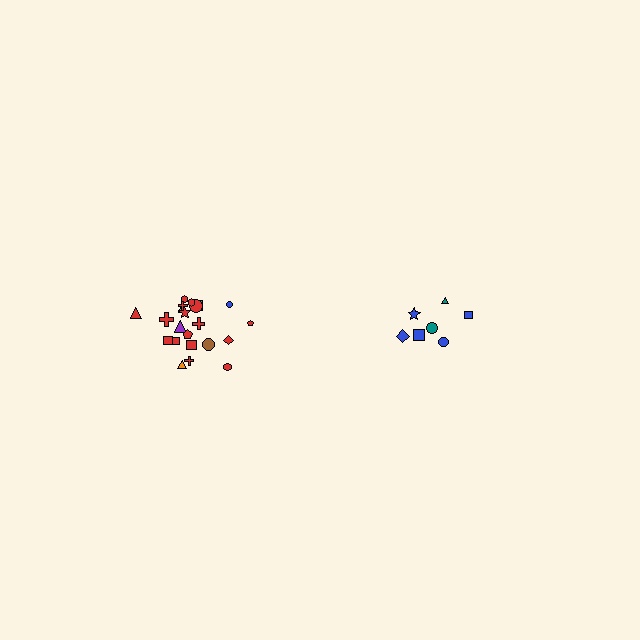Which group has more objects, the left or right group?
The left group.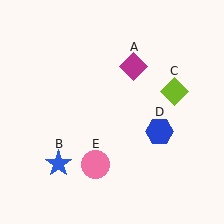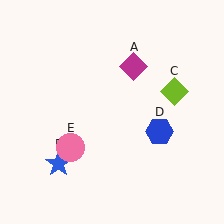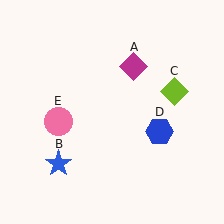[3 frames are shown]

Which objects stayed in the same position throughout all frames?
Magenta diamond (object A) and blue star (object B) and lime diamond (object C) and blue hexagon (object D) remained stationary.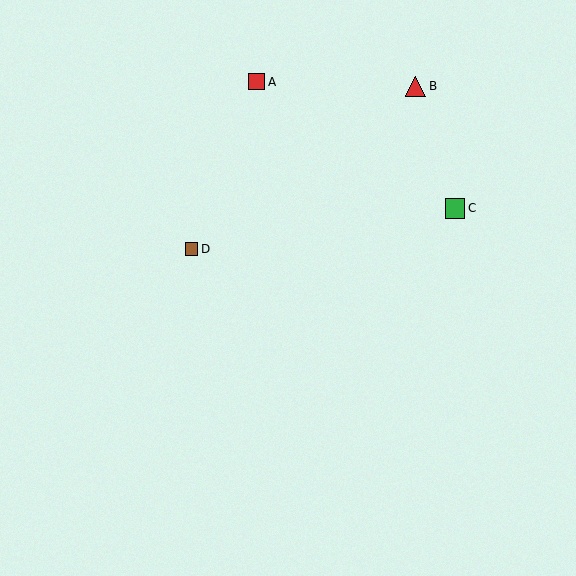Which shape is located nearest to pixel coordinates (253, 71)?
The red square (labeled A) at (257, 82) is nearest to that location.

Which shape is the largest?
The red triangle (labeled B) is the largest.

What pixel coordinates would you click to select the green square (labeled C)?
Click at (455, 208) to select the green square C.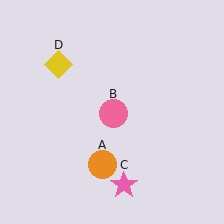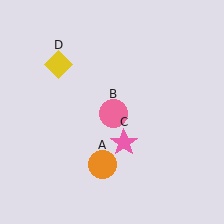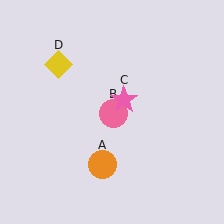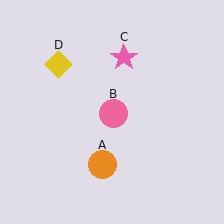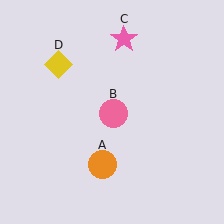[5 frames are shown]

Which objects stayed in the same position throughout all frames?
Orange circle (object A) and pink circle (object B) and yellow diamond (object D) remained stationary.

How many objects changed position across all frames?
1 object changed position: pink star (object C).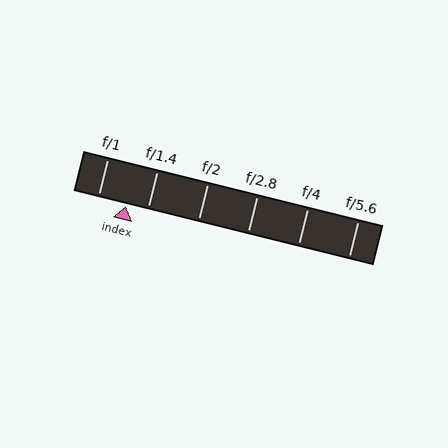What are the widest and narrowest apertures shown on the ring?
The widest aperture shown is f/1 and the narrowest is f/5.6.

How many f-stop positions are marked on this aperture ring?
There are 6 f-stop positions marked.